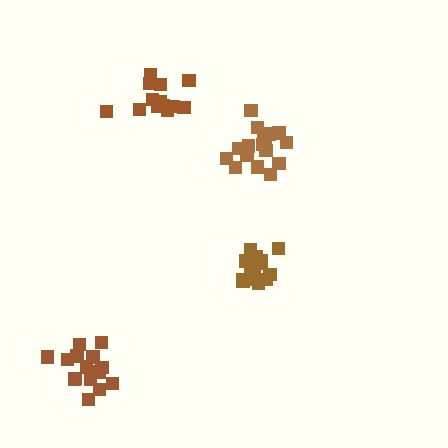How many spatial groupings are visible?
There are 4 spatial groupings.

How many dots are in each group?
Group 1: 17 dots, Group 2: 16 dots, Group 3: 13 dots, Group 4: 16 dots (62 total).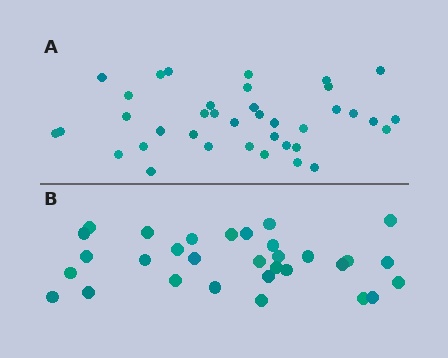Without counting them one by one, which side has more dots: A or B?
Region A (the top region) has more dots.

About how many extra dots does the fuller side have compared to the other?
Region A has roughly 8 or so more dots than region B.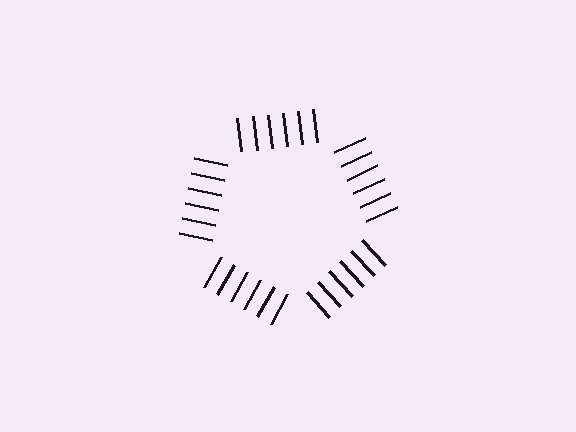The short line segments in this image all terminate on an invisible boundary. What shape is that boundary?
An illusory pentagon — the line segments terminate on its edges but no continuous stroke is drawn.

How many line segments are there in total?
30 — 6 along each of the 5 edges.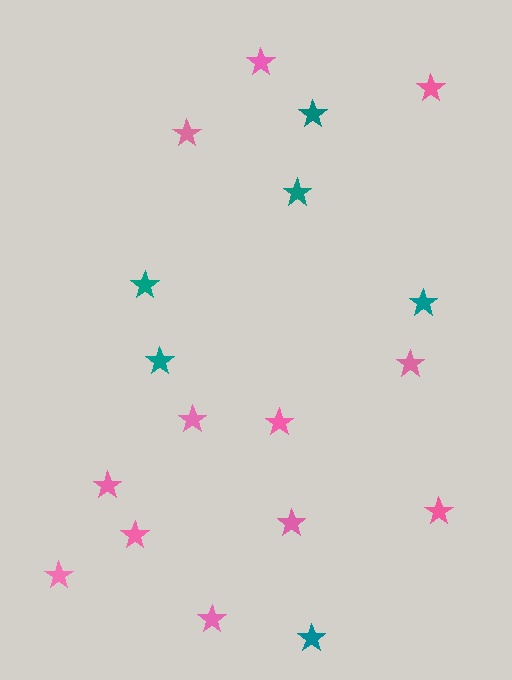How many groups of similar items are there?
There are 2 groups: one group of pink stars (12) and one group of teal stars (6).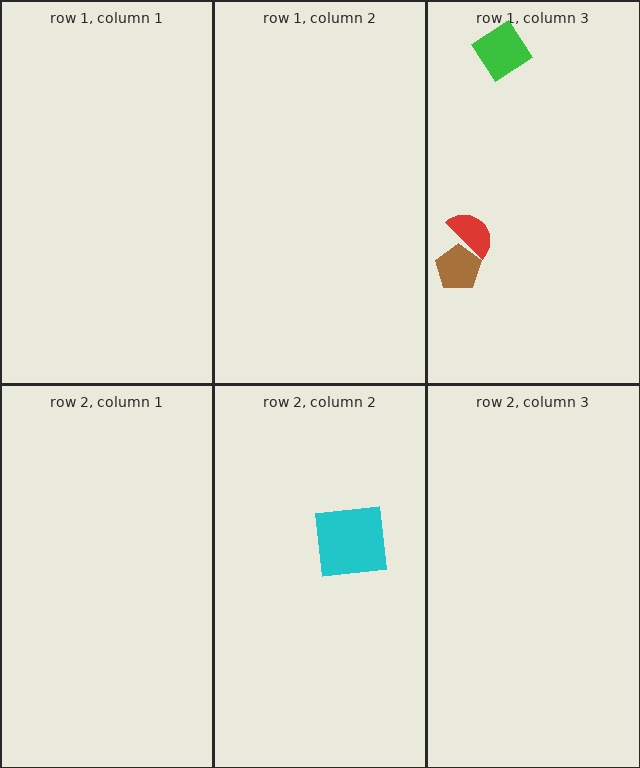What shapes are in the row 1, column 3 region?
The red semicircle, the green diamond, the brown pentagon.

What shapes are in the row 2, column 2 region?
The cyan square.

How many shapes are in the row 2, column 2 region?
1.